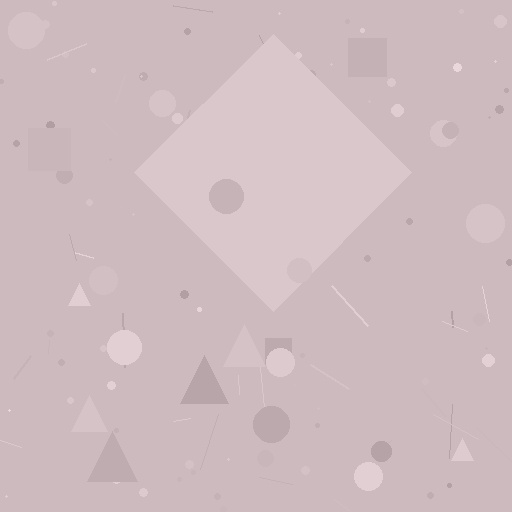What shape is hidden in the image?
A diamond is hidden in the image.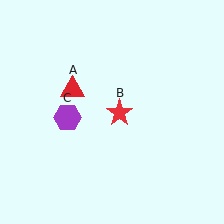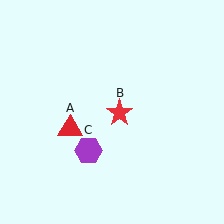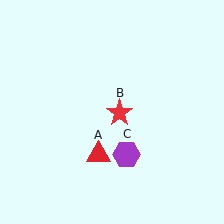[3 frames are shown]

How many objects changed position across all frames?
2 objects changed position: red triangle (object A), purple hexagon (object C).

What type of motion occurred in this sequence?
The red triangle (object A), purple hexagon (object C) rotated counterclockwise around the center of the scene.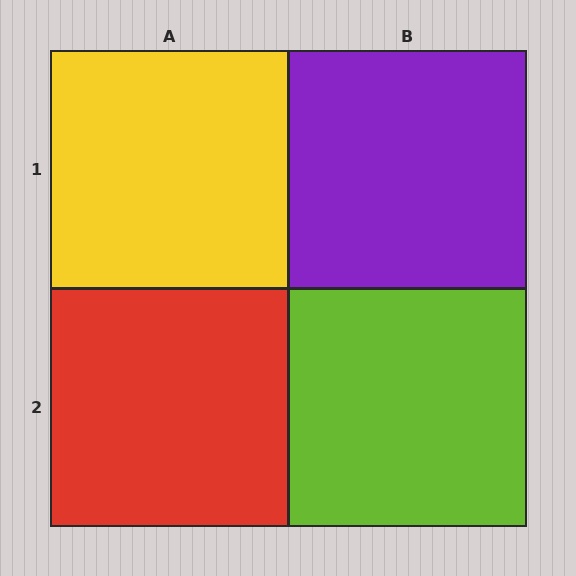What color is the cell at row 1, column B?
Purple.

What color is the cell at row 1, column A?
Yellow.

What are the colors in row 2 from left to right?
Red, lime.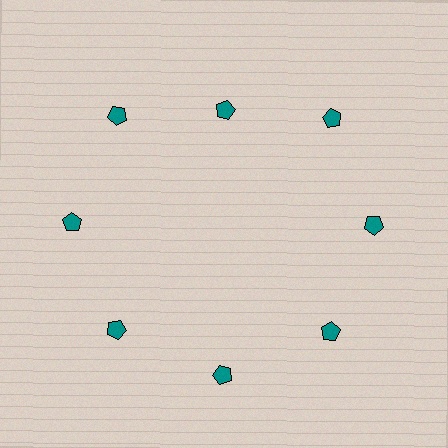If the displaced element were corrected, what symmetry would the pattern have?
It would have 8-fold rotational symmetry — the pattern would map onto itself every 45 degrees.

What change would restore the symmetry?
The symmetry would be restored by moving it outward, back onto the ring so that all 8 pentagons sit at equal angles and equal distance from the center.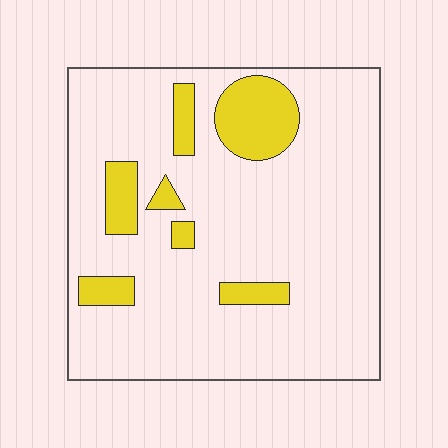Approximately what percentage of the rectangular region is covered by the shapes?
Approximately 15%.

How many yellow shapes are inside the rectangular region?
7.